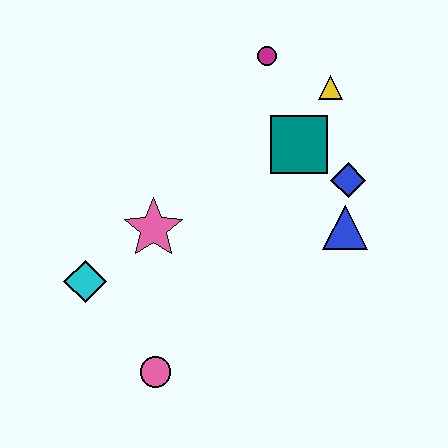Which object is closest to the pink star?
The cyan diamond is closest to the pink star.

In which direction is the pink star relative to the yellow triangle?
The pink star is to the left of the yellow triangle.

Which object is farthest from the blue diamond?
The cyan diamond is farthest from the blue diamond.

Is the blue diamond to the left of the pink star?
No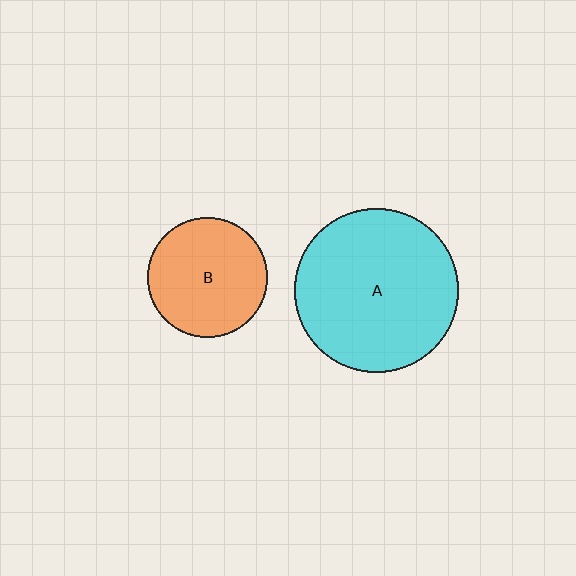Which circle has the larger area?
Circle A (cyan).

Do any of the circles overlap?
No, none of the circles overlap.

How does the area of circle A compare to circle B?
Approximately 1.9 times.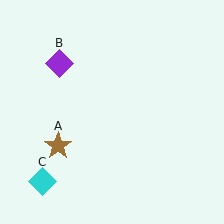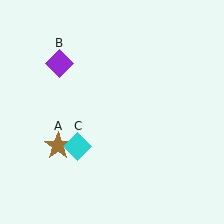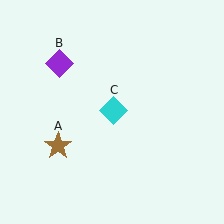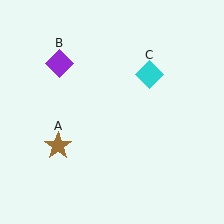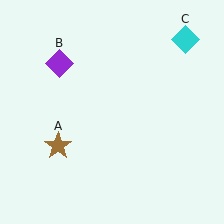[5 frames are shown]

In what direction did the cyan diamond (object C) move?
The cyan diamond (object C) moved up and to the right.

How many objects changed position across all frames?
1 object changed position: cyan diamond (object C).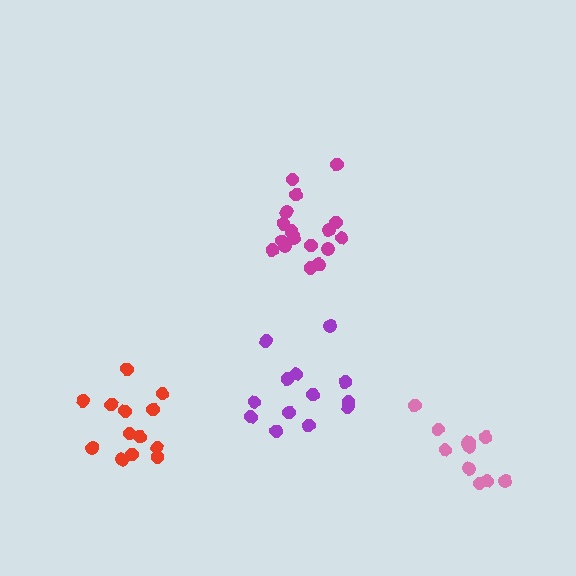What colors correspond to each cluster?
The clusters are colored: magenta, pink, red, purple.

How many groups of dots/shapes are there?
There are 4 groups.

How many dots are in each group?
Group 1: 17 dots, Group 2: 11 dots, Group 3: 13 dots, Group 4: 13 dots (54 total).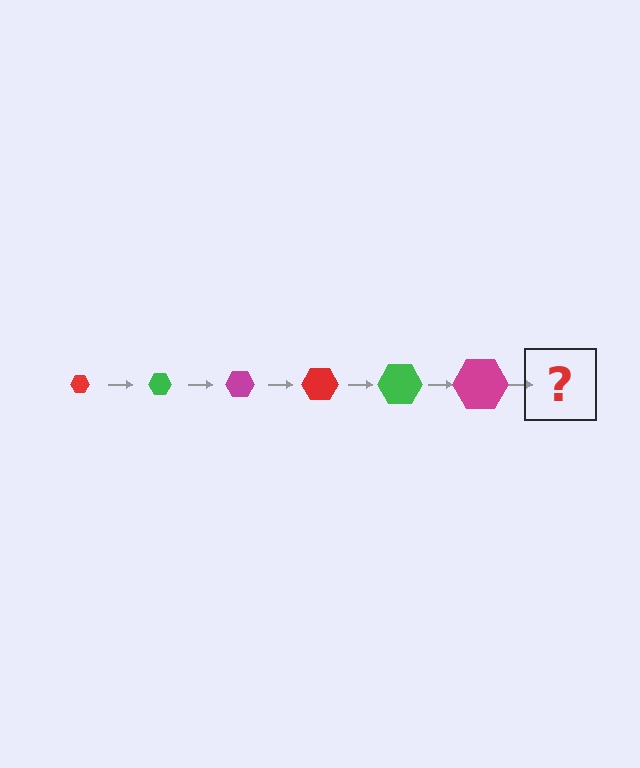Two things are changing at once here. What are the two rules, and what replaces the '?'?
The two rules are that the hexagon grows larger each step and the color cycles through red, green, and magenta. The '?' should be a red hexagon, larger than the previous one.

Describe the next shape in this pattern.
It should be a red hexagon, larger than the previous one.